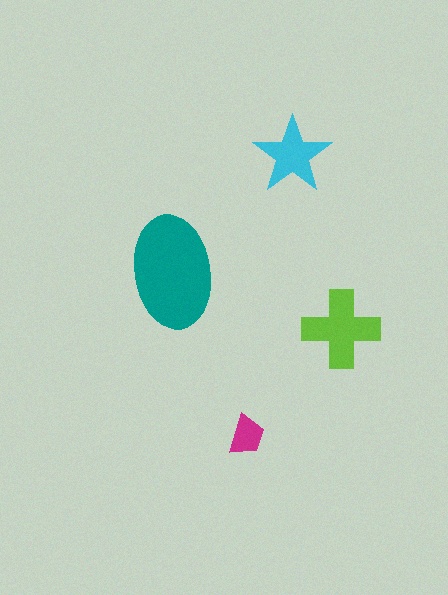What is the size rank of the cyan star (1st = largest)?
3rd.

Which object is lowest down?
The magenta trapezoid is bottommost.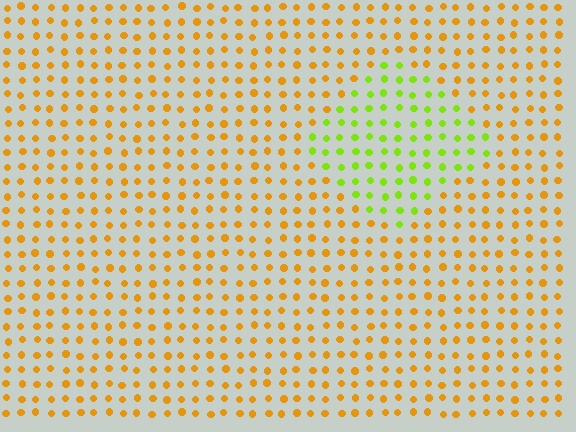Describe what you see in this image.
The image is filled with small orange elements in a uniform arrangement. A diamond-shaped region is visible where the elements are tinted to a slightly different hue, forming a subtle color boundary.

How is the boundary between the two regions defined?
The boundary is defined purely by a slight shift in hue (about 52 degrees). Spacing, size, and orientation are identical on both sides.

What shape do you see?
I see a diamond.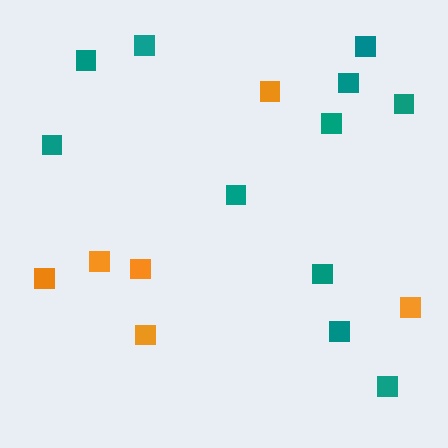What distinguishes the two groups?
There are 2 groups: one group of teal squares (11) and one group of orange squares (6).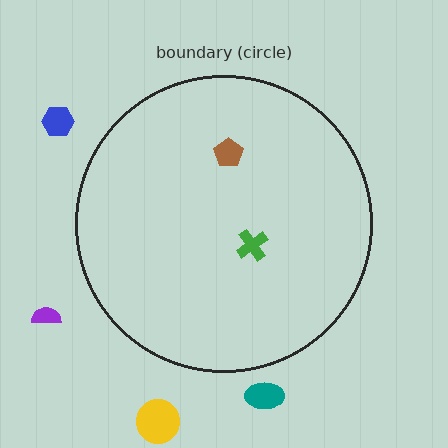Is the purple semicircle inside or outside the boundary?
Outside.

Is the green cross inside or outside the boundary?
Inside.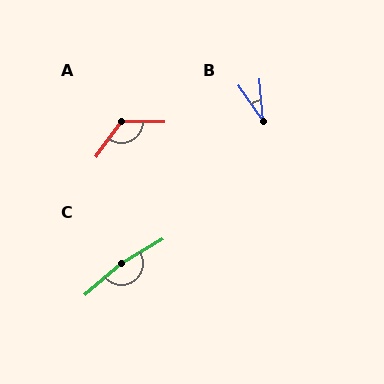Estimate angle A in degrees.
Approximately 124 degrees.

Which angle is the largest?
C, at approximately 170 degrees.